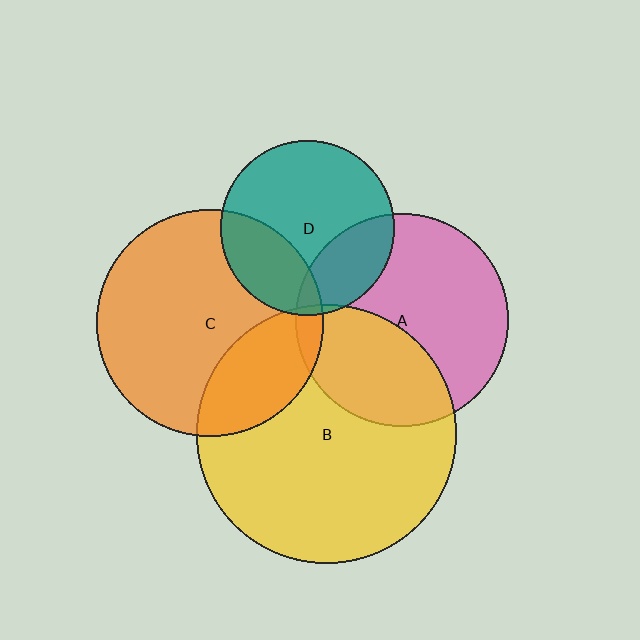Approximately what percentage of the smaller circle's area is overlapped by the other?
Approximately 25%.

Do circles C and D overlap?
Yes.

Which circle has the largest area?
Circle B (yellow).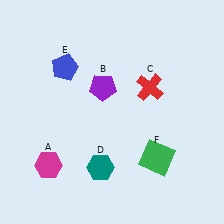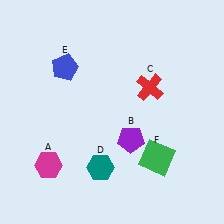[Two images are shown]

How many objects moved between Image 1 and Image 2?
1 object moved between the two images.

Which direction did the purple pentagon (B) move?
The purple pentagon (B) moved down.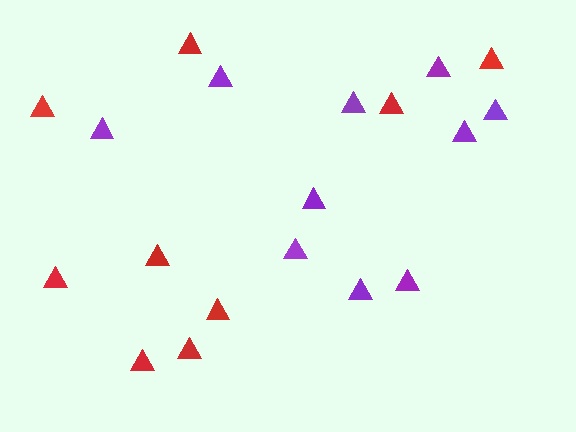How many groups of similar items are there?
There are 2 groups: one group of red triangles (9) and one group of purple triangles (10).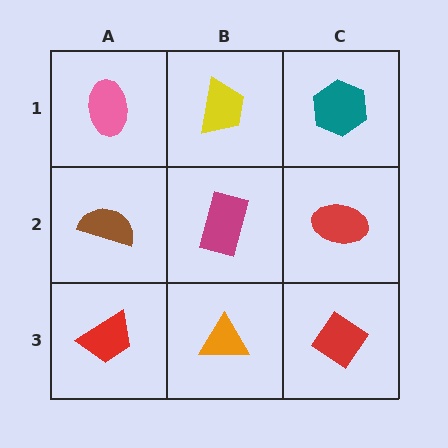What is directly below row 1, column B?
A magenta rectangle.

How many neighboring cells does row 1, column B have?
3.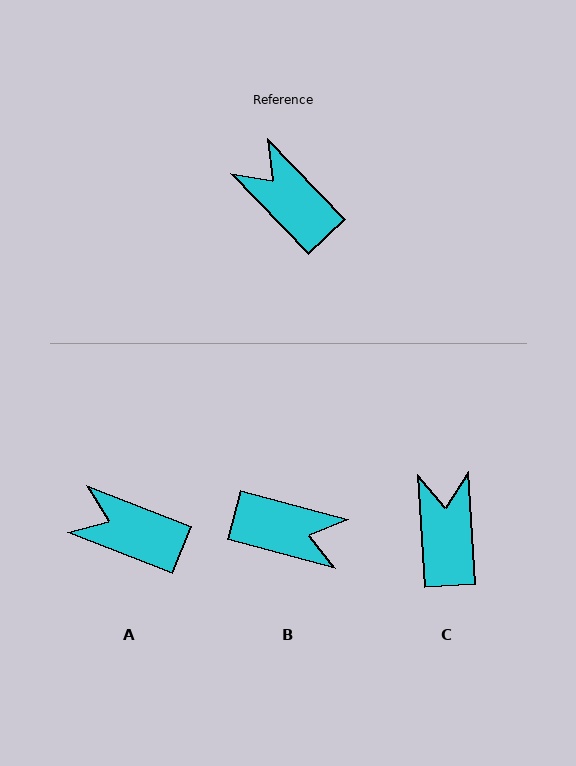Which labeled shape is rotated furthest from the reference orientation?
B, about 149 degrees away.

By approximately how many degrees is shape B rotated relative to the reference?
Approximately 149 degrees clockwise.